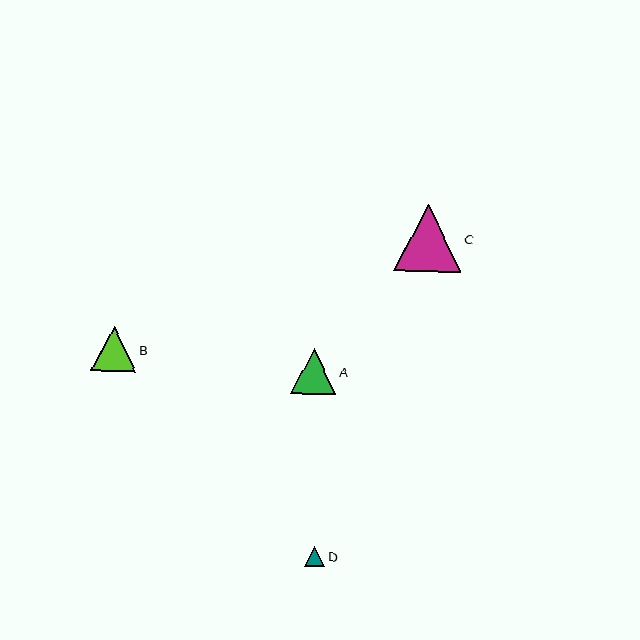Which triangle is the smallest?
Triangle D is the smallest with a size of approximately 20 pixels.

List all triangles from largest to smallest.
From largest to smallest: C, A, B, D.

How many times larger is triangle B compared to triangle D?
Triangle B is approximately 2.2 times the size of triangle D.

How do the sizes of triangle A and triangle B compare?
Triangle A and triangle B are approximately the same size.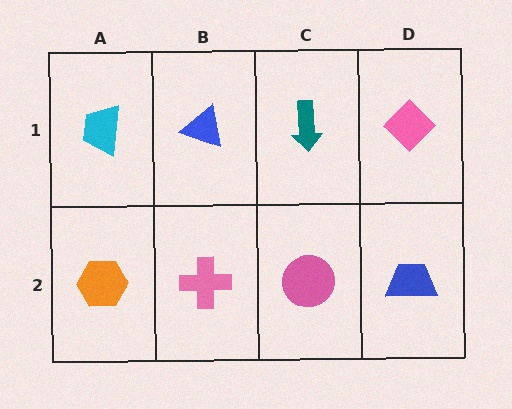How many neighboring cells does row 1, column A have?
2.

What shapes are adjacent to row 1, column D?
A blue trapezoid (row 2, column D), a teal arrow (row 1, column C).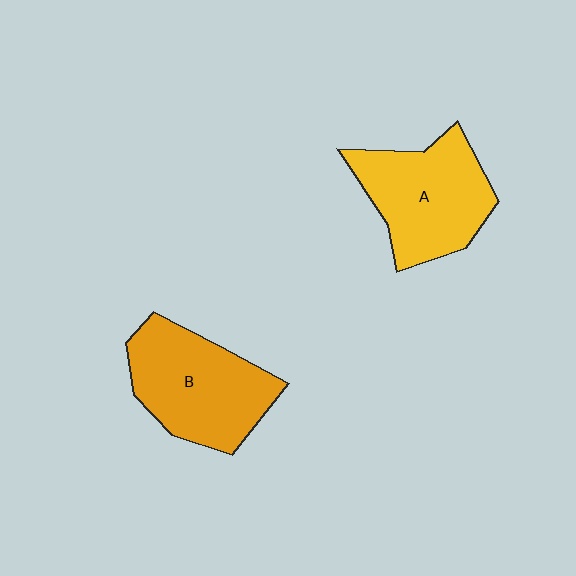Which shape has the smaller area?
Shape A (yellow).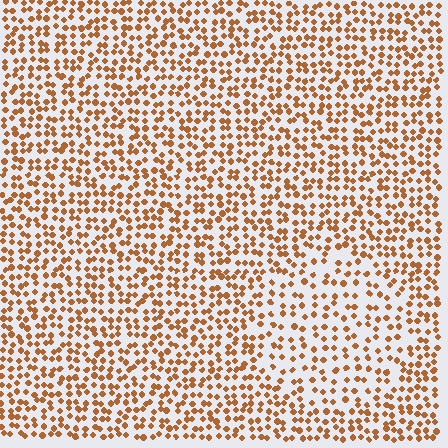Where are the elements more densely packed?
The elements are more densely packed outside the circle boundary.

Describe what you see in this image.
The image contains small brown elements arranged at two different densities. A circle-shaped region is visible where the elements are less densely packed than the surrounding area.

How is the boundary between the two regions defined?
The boundary is defined by a change in element density (approximately 1.6x ratio). All elements are the same color, size, and shape.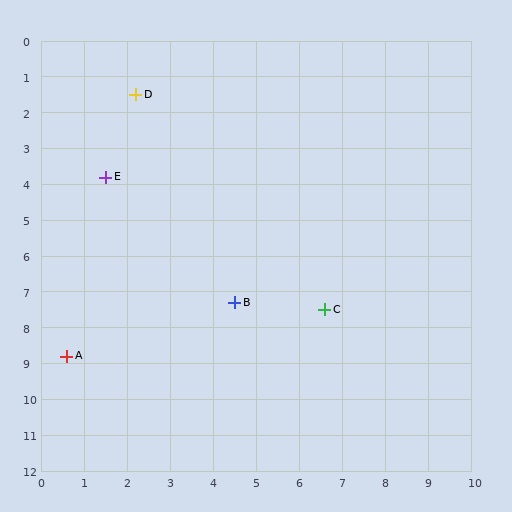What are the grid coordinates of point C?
Point C is at approximately (6.6, 7.5).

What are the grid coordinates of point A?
Point A is at approximately (0.6, 8.8).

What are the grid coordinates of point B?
Point B is at approximately (4.5, 7.3).